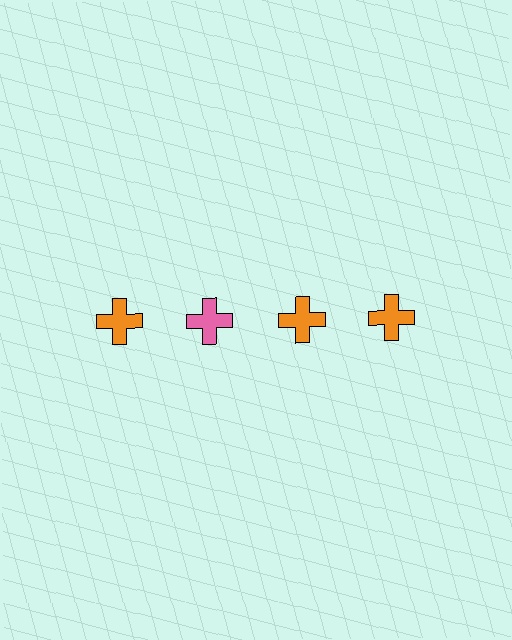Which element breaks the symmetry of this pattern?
The pink cross in the top row, second from left column breaks the symmetry. All other shapes are orange crosses.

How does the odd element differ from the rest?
It has a different color: pink instead of orange.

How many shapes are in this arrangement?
There are 4 shapes arranged in a grid pattern.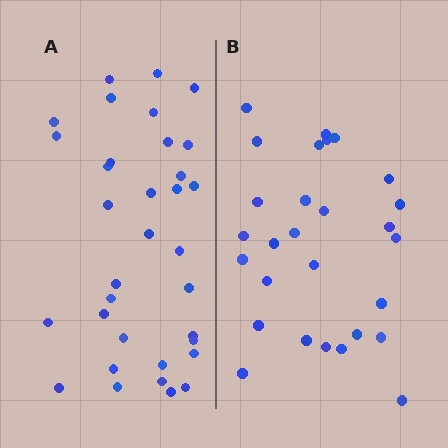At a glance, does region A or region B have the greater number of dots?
Region A (the left region) has more dots.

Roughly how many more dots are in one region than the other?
Region A has about 6 more dots than region B.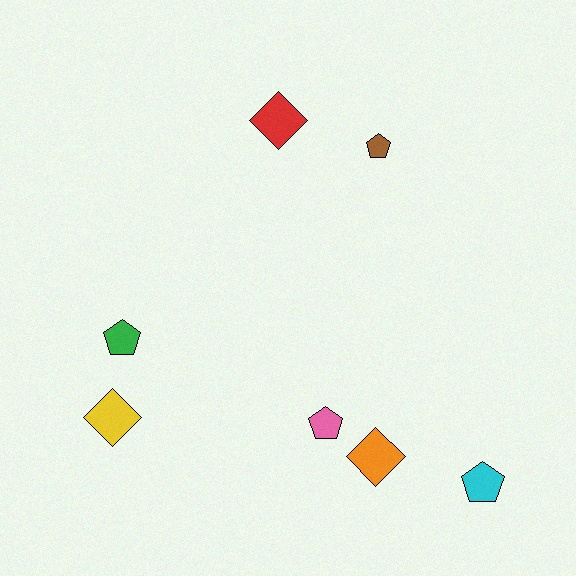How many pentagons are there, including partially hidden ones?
There are 4 pentagons.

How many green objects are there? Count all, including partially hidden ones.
There is 1 green object.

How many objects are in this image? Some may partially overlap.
There are 7 objects.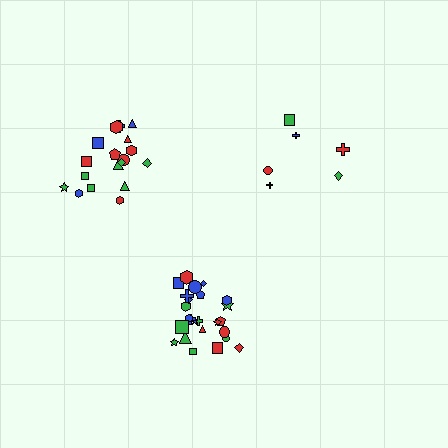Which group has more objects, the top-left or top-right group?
The top-left group.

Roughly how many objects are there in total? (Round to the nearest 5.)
Roughly 50 objects in total.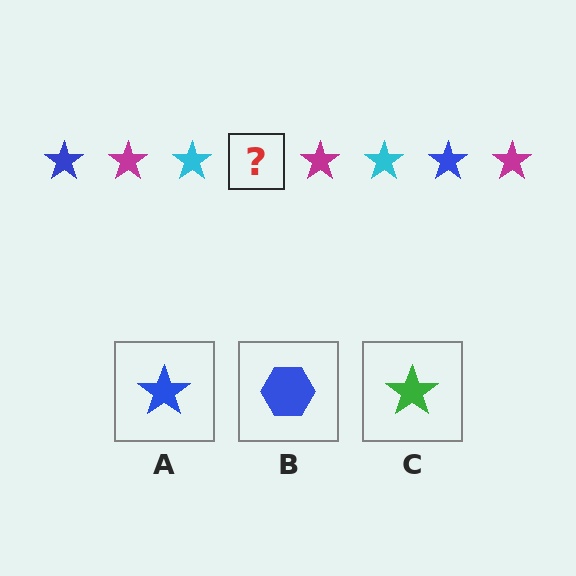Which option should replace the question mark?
Option A.